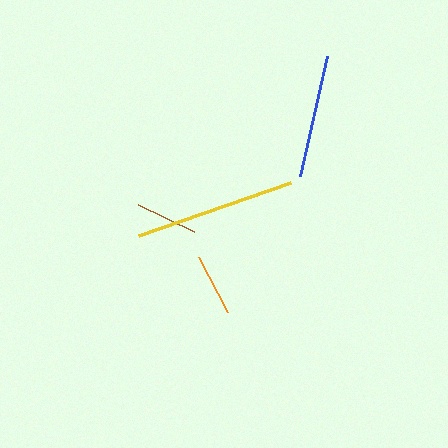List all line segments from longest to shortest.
From longest to shortest: yellow, blue, brown, orange.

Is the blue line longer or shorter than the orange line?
The blue line is longer than the orange line.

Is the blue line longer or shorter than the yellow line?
The yellow line is longer than the blue line.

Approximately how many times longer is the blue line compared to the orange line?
The blue line is approximately 2.0 times the length of the orange line.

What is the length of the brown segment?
The brown segment is approximately 62 pixels long.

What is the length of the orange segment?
The orange segment is approximately 62 pixels long.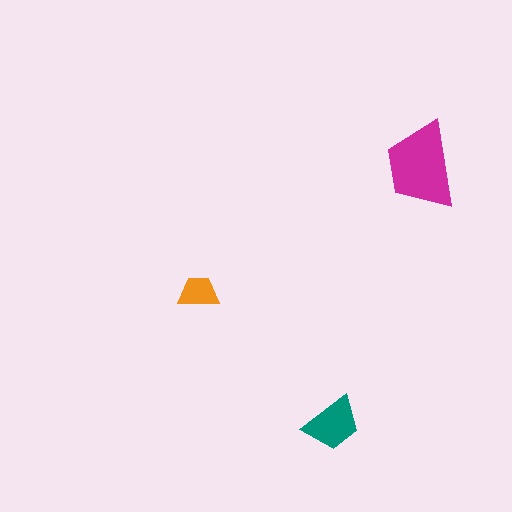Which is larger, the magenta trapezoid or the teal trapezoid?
The magenta one.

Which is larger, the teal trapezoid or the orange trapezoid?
The teal one.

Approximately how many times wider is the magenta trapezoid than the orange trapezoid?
About 2 times wider.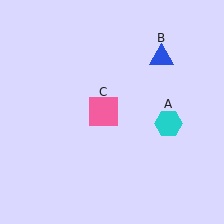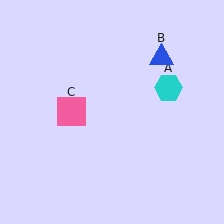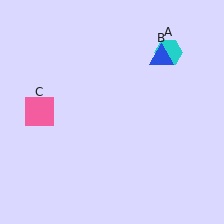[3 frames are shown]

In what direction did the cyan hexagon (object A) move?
The cyan hexagon (object A) moved up.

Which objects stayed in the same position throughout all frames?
Blue triangle (object B) remained stationary.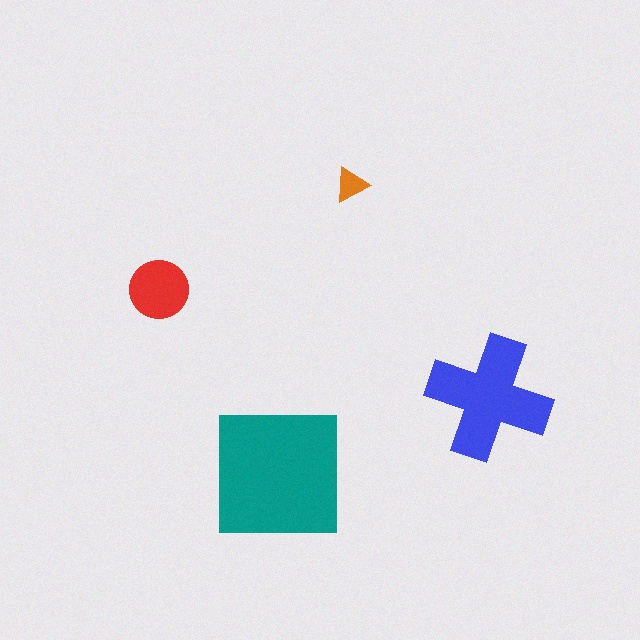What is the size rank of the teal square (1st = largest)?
1st.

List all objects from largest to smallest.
The teal square, the blue cross, the red circle, the orange triangle.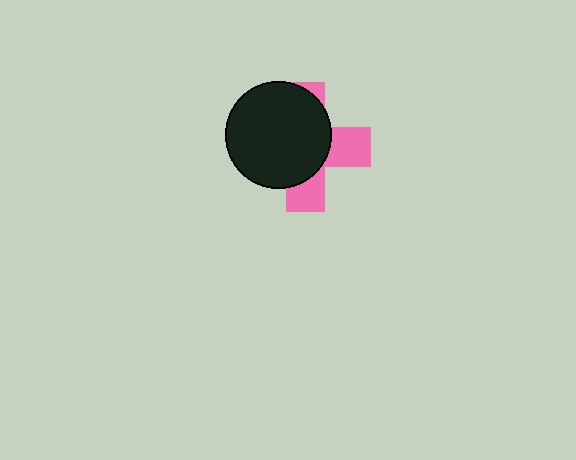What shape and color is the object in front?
The object in front is a black circle.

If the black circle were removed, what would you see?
You would see the complete pink cross.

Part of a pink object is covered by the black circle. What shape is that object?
It is a cross.